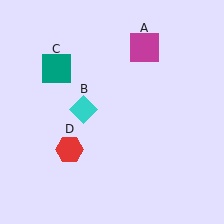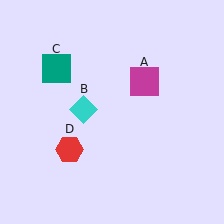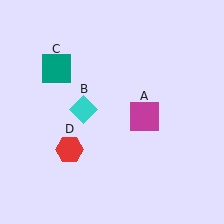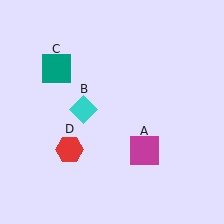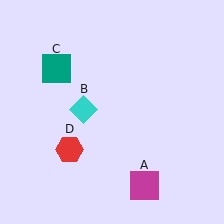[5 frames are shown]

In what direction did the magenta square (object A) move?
The magenta square (object A) moved down.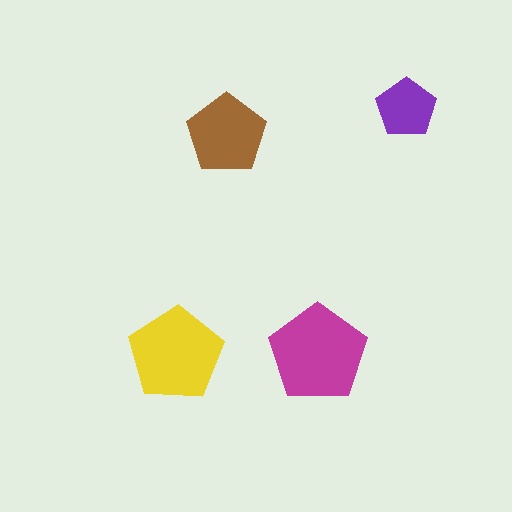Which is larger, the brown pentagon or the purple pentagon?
The brown one.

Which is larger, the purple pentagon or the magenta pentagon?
The magenta one.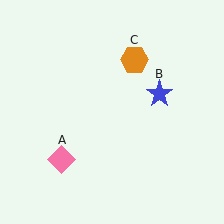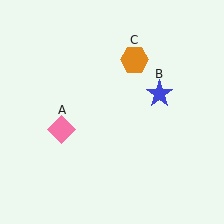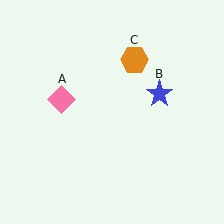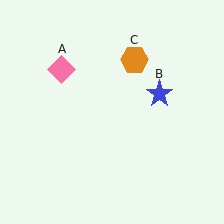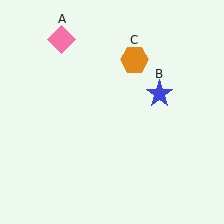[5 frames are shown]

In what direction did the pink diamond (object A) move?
The pink diamond (object A) moved up.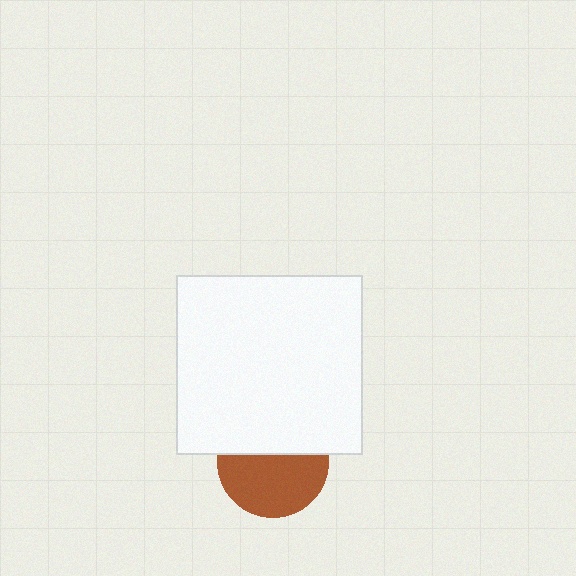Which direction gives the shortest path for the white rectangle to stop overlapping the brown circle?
Moving up gives the shortest separation.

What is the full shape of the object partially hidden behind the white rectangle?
The partially hidden object is a brown circle.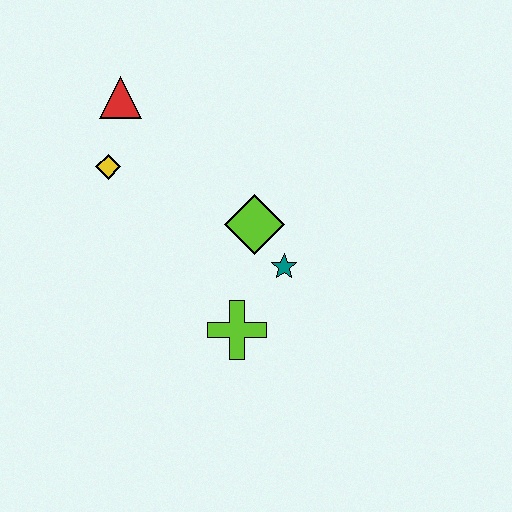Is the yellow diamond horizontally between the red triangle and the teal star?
No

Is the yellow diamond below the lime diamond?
No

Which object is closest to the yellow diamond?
The red triangle is closest to the yellow diamond.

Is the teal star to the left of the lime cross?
No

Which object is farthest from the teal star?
The red triangle is farthest from the teal star.